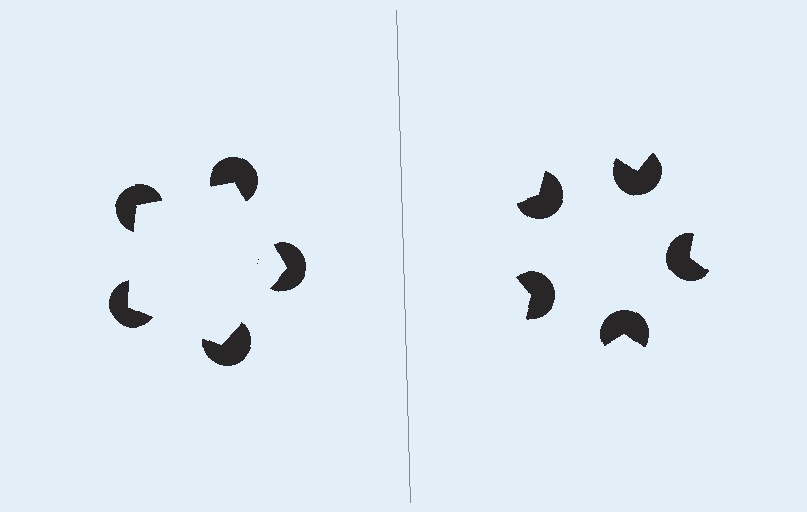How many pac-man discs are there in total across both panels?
10 — 5 on each side.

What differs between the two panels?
The pac-man discs are positioned identically on both sides; only the wedge orientations differ. On the left they align to a pentagon; on the right they are misaligned.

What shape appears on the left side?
An illusory pentagon.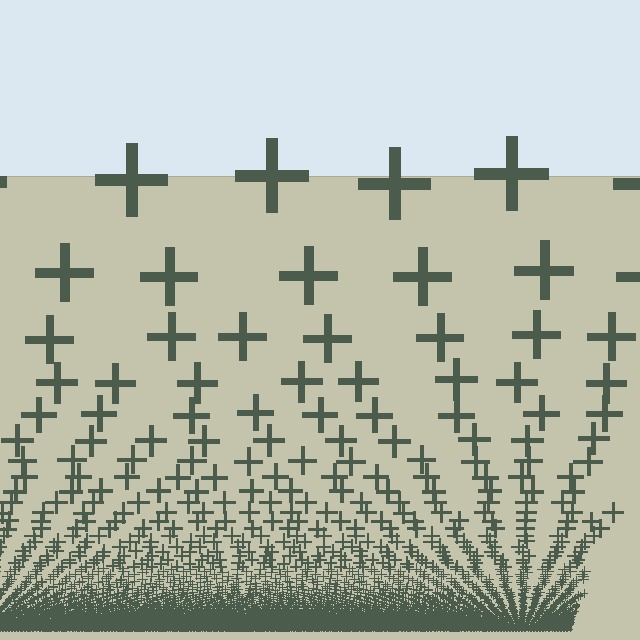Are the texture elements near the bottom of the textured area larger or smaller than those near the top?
Smaller. The gradient is inverted — elements near the bottom are smaller and denser.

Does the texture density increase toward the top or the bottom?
Density increases toward the bottom.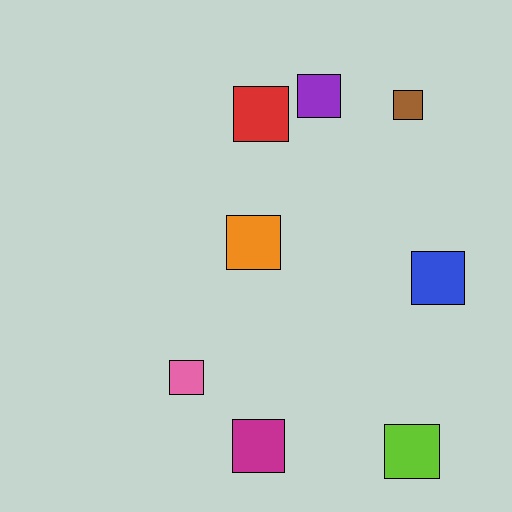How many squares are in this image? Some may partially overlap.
There are 8 squares.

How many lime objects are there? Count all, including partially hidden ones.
There is 1 lime object.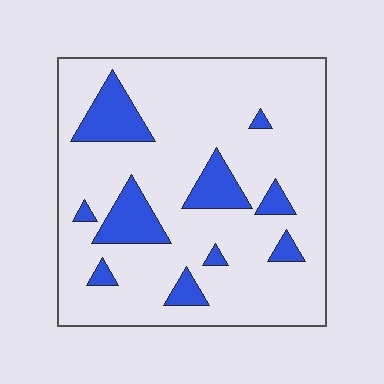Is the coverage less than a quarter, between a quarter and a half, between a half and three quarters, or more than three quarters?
Less than a quarter.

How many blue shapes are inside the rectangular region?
10.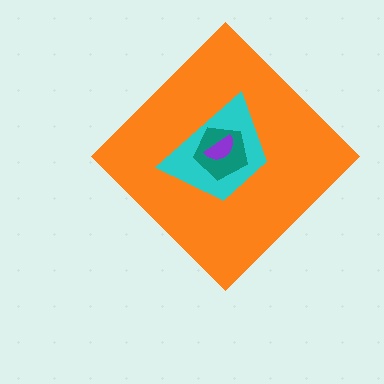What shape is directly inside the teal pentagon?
The purple semicircle.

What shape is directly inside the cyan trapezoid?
The teal pentagon.